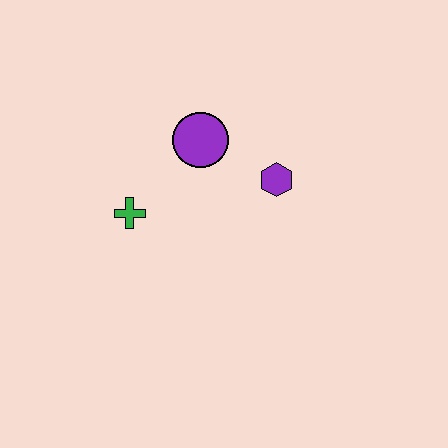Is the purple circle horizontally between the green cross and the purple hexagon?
Yes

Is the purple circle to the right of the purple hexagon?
No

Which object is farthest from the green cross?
The purple hexagon is farthest from the green cross.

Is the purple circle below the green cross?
No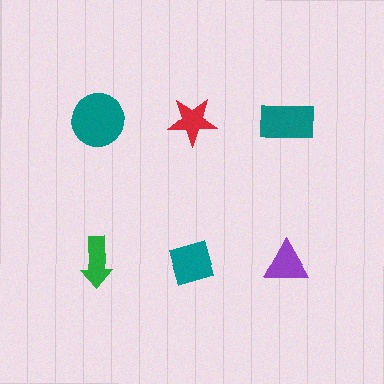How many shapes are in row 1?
3 shapes.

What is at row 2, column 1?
A green arrow.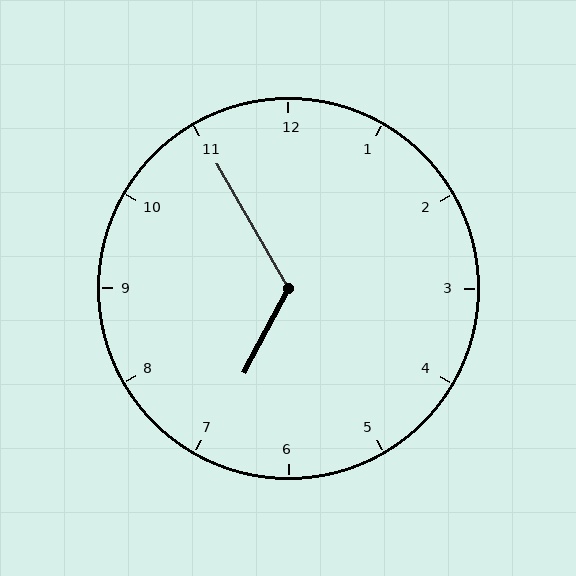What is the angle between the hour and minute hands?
Approximately 122 degrees.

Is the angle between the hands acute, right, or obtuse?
It is obtuse.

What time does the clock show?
6:55.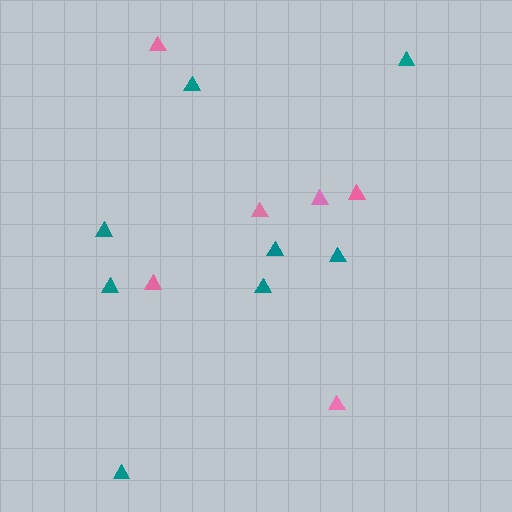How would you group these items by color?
There are 2 groups: one group of teal triangles (8) and one group of pink triangles (6).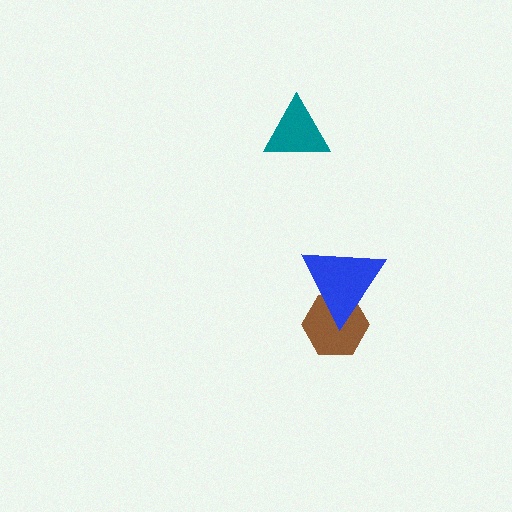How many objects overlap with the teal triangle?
0 objects overlap with the teal triangle.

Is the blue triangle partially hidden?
No, no other shape covers it.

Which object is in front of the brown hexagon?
The blue triangle is in front of the brown hexagon.